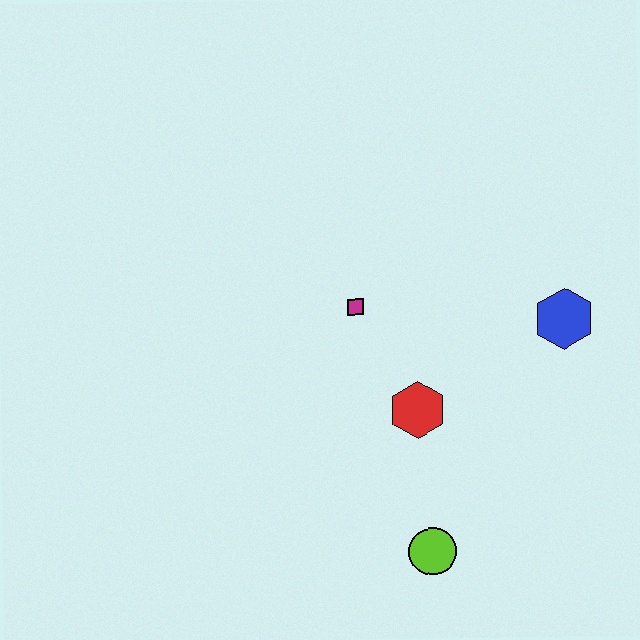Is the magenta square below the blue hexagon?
No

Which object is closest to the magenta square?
The red hexagon is closest to the magenta square.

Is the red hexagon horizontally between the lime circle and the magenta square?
Yes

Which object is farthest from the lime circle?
The blue hexagon is farthest from the lime circle.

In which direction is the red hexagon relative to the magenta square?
The red hexagon is below the magenta square.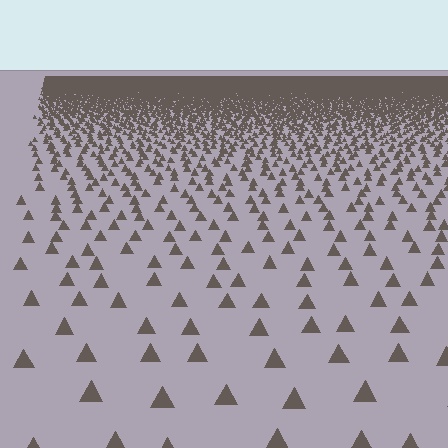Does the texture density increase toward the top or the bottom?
Density increases toward the top.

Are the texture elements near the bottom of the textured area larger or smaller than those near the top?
Larger. Near the bottom, elements are closer to the viewer and appear at a bigger on-screen size.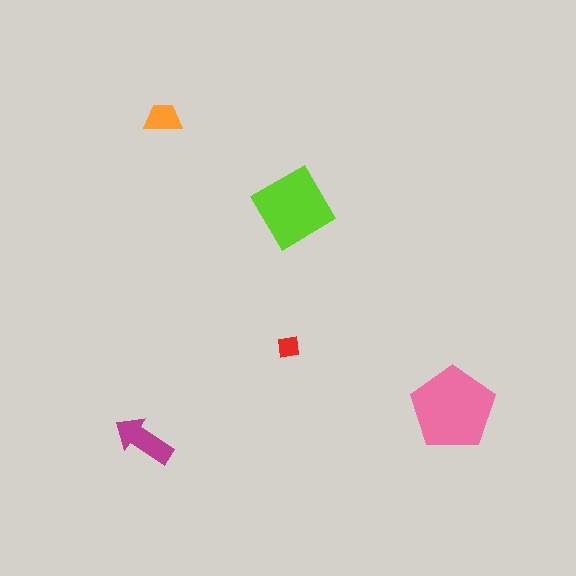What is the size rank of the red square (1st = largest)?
5th.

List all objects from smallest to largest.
The red square, the orange trapezoid, the magenta arrow, the lime diamond, the pink pentagon.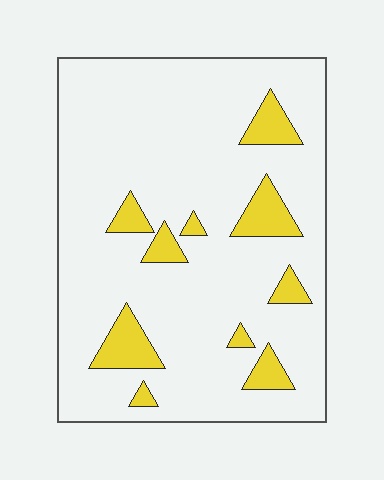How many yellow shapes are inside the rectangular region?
10.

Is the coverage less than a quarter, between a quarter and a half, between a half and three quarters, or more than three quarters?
Less than a quarter.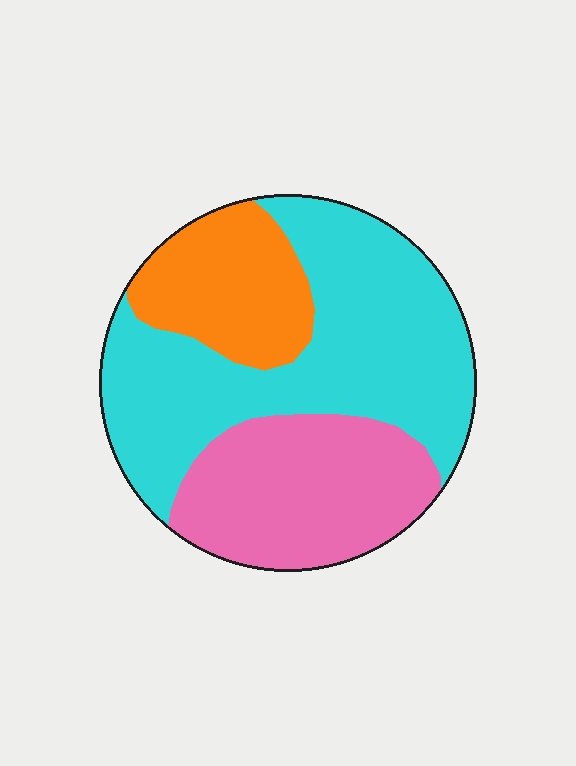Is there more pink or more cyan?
Cyan.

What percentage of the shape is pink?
Pink covers roughly 30% of the shape.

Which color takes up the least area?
Orange, at roughly 20%.